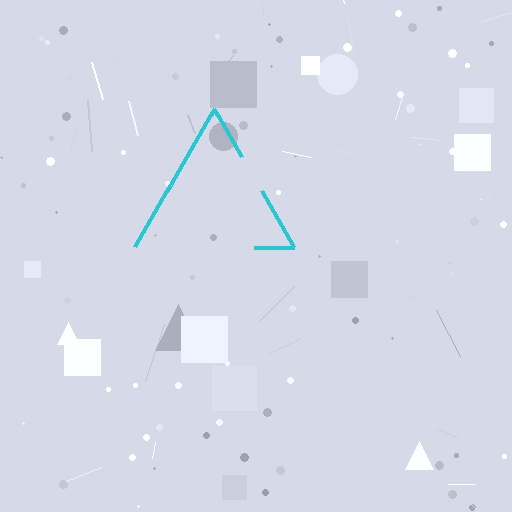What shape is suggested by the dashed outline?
The dashed outline suggests a triangle.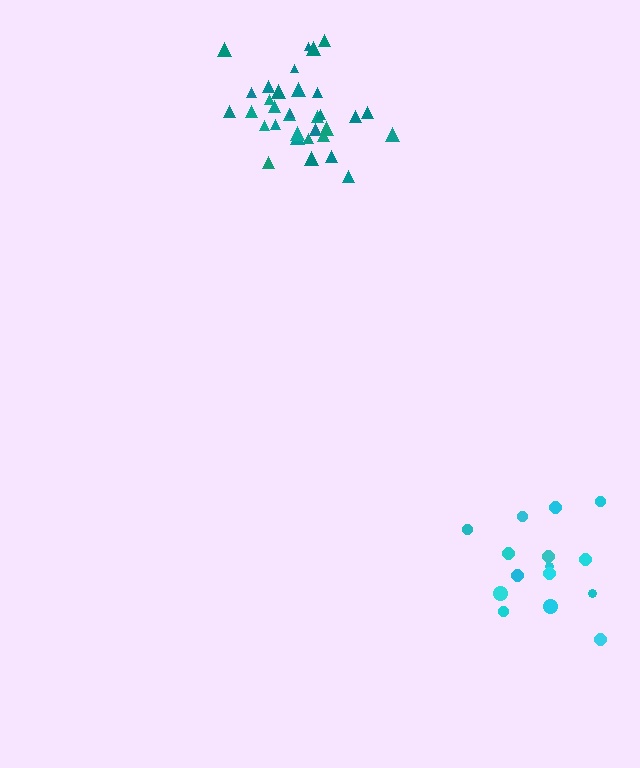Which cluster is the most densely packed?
Teal.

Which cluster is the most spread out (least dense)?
Cyan.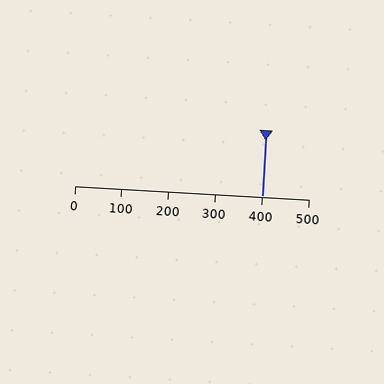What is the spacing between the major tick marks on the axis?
The major ticks are spaced 100 apart.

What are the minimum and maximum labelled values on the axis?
The axis runs from 0 to 500.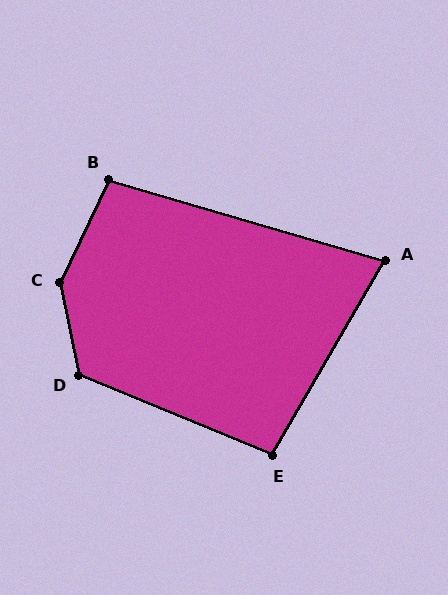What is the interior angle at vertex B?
Approximately 99 degrees (obtuse).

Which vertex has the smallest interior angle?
A, at approximately 76 degrees.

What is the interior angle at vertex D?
Approximately 124 degrees (obtuse).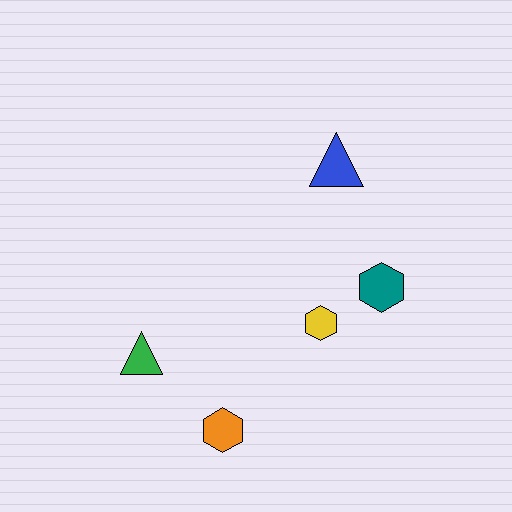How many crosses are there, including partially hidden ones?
There are no crosses.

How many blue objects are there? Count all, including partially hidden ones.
There is 1 blue object.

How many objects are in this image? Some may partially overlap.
There are 5 objects.